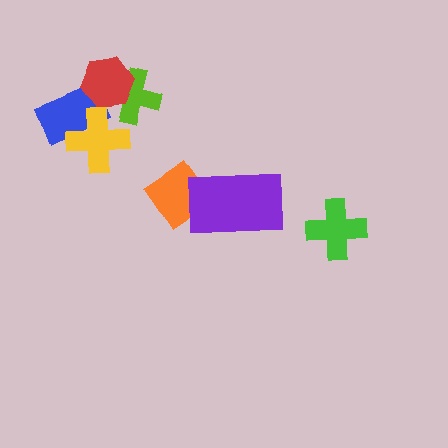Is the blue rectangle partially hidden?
Yes, it is partially covered by another shape.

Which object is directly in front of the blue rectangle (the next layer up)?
The red hexagon is directly in front of the blue rectangle.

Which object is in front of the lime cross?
The red hexagon is in front of the lime cross.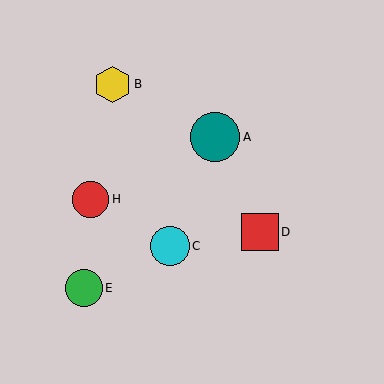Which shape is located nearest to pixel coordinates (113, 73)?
The yellow hexagon (labeled B) at (112, 84) is nearest to that location.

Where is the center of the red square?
The center of the red square is at (260, 232).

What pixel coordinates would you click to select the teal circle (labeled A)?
Click at (215, 137) to select the teal circle A.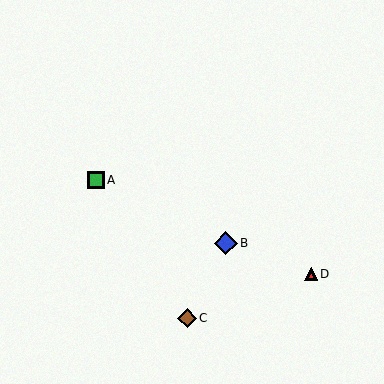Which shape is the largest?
The blue diamond (labeled B) is the largest.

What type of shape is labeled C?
Shape C is a brown diamond.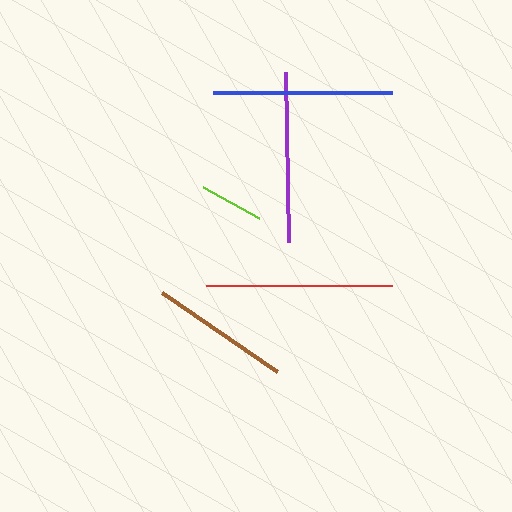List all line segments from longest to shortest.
From longest to shortest: red, blue, purple, brown, lime.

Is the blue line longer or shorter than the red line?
The red line is longer than the blue line.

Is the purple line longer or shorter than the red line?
The red line is longer than the purple line.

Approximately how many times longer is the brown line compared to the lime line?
The brown line is approximately 2.2 times the length of the lime line.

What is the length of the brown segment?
The brown segment is approximately 139 pixels long.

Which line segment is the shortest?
The lime line is the shortest at approximately 64 pixels.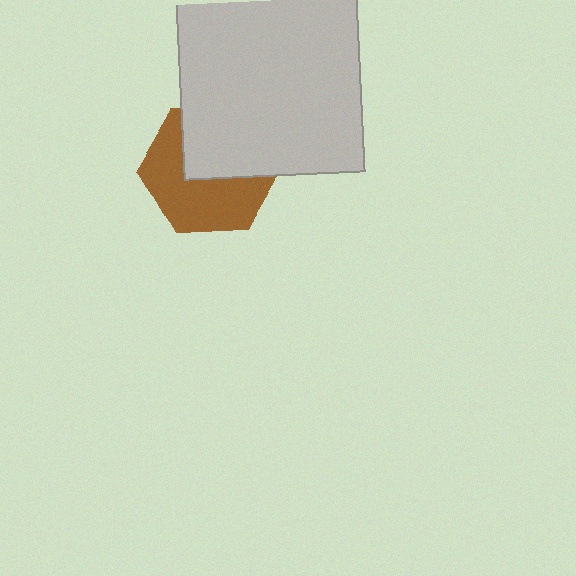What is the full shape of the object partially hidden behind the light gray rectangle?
The partially hidden object is a brown hexagon.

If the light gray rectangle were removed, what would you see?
You would see the complete brown hexagon.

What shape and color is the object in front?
The object in front is a light gray rectangle.